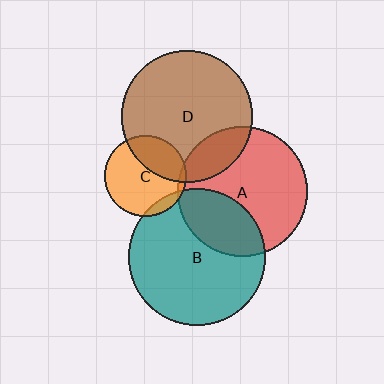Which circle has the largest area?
Circle B (teal).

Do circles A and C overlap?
Yes.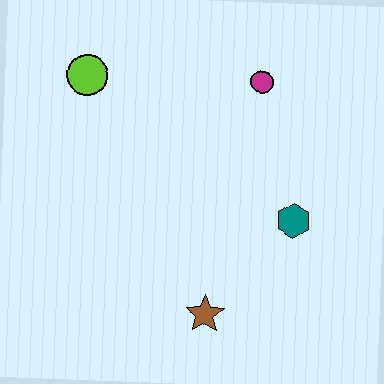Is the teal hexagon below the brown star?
No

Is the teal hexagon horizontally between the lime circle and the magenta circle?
No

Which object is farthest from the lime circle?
The brown star is farthest from the lime circle.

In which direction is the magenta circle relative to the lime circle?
The magenta circle is to the right of the lime circle.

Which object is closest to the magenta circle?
The teal hexagon is closest to the magenta circle.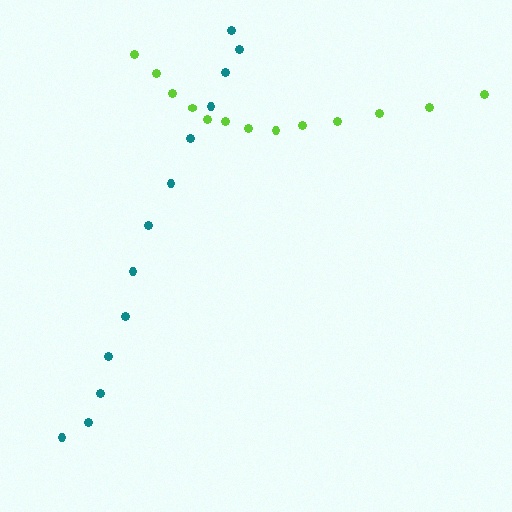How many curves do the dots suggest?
There are 2 distinct paths.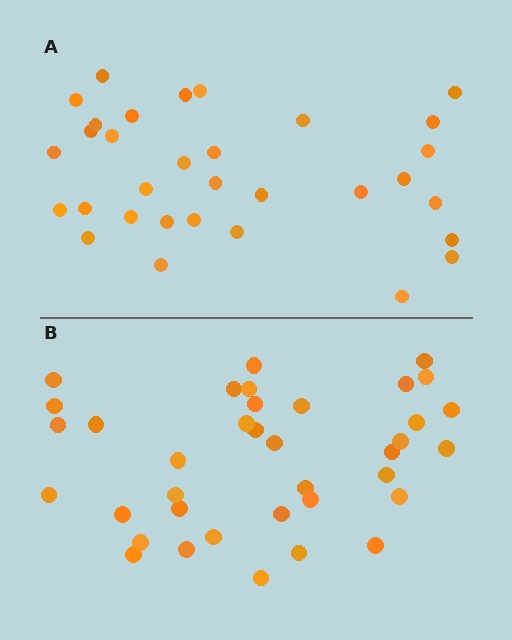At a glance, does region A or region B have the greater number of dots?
Region B (the bottom region) has more dots.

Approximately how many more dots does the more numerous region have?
Region B has about 5 more dots than region A.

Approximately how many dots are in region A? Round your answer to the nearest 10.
About 30 dots. (The exact count is 32, which rounds to 30.)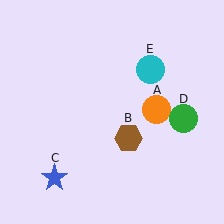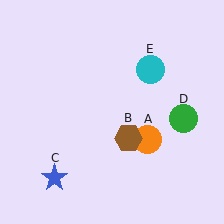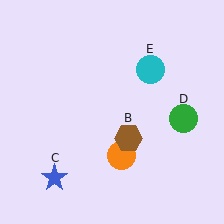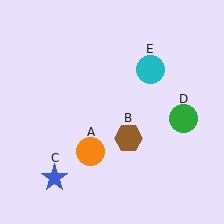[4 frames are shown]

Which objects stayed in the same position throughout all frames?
Brown hexagon (object B) and blue star (object C) and green circle (object D) and cyan circle (object E) remained stationary.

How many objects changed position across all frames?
1 object changed position: orange circle (object A).